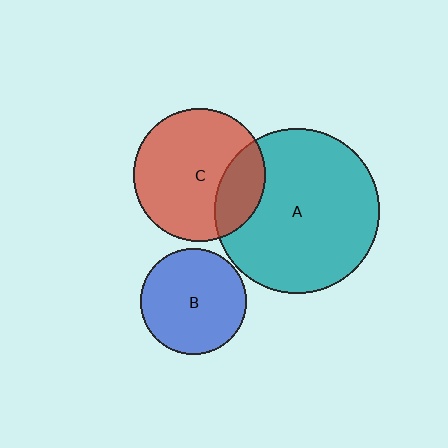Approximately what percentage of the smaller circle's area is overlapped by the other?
Approximately 25%.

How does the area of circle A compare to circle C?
Approximately 1.5 times.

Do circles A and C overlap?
Yes.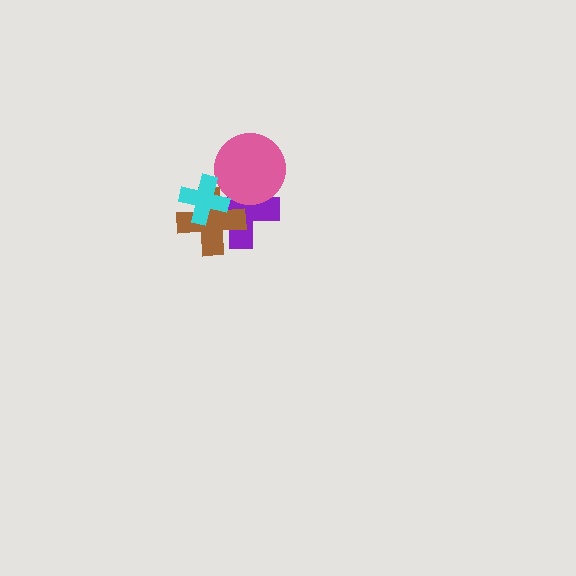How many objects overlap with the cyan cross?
2 objects overlap with the cyan cross.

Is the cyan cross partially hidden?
No, no other shape covers it.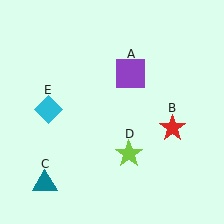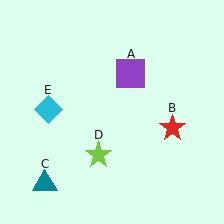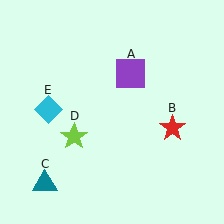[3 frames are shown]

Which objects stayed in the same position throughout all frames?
Purple square (object A) and red star (object B) and teal triangle (object C) and cyan diamond (object E) remained stationary.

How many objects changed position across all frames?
1 object changed position: lime star (object D).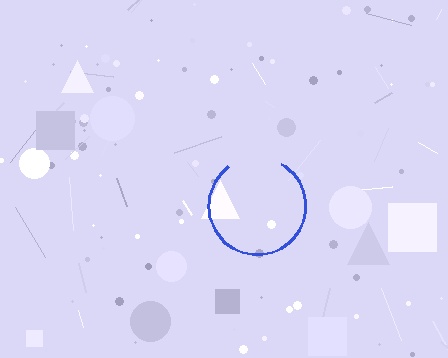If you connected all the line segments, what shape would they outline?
They would outline a circle.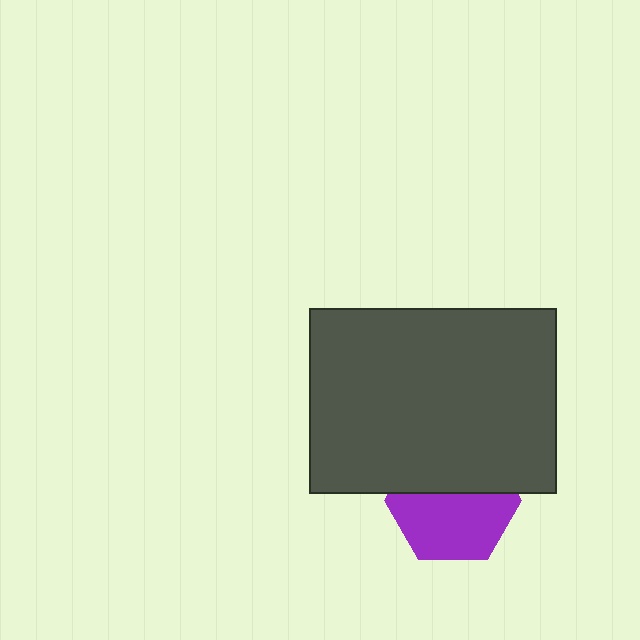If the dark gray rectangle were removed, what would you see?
You would see the complete purple hexagon.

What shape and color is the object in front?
The object in front is a dark gray rectangle.